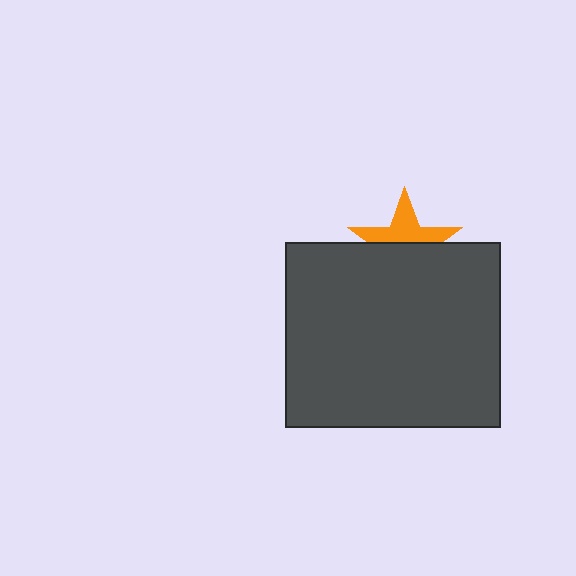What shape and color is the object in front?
The object in front is a dark gray rectangle.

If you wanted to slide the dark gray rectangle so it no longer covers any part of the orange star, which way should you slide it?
Slide it down — that is the most direct way to separate the two shapes.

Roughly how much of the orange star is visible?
About half of it is visible (roughly 46%).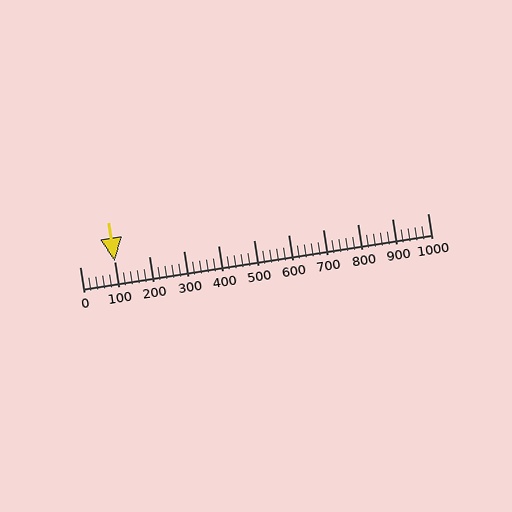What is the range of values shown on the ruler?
The ruler shows values from 0 to 1000.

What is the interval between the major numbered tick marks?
The major tick marks are spaced 100 units apart.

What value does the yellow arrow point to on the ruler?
The yellow arrow points to approximately 100.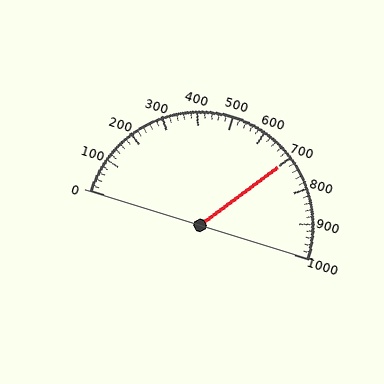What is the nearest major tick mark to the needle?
The nearest major tick mark is 700.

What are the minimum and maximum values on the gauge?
The gauge ranges from 0 to 1000.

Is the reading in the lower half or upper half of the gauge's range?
The reading is in the upper half of the range (0 to 1000).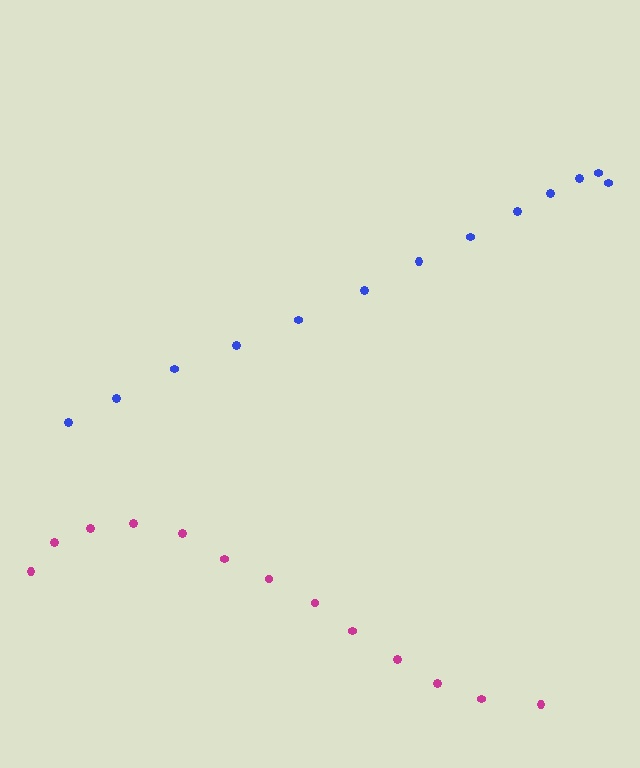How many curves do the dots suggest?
There are 2 distinct paths.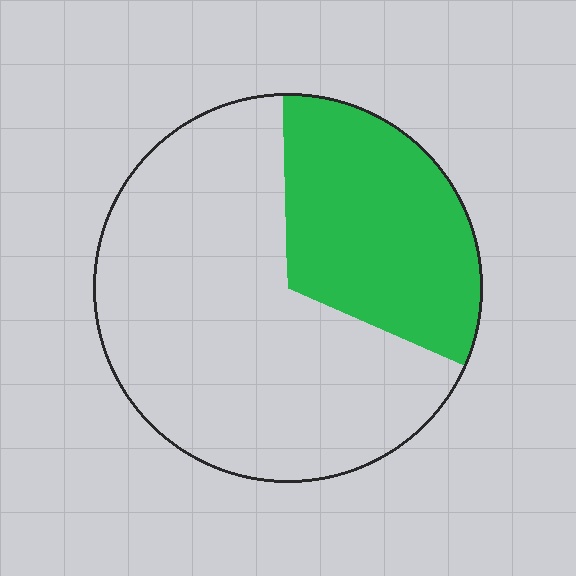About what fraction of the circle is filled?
About one third (1/3).